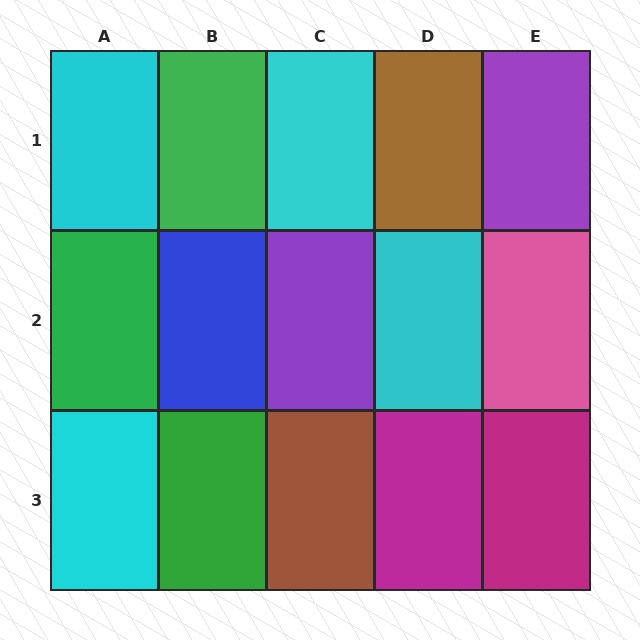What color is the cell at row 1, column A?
Cyan.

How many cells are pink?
1 cell is pink.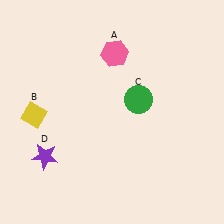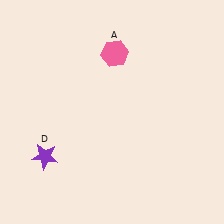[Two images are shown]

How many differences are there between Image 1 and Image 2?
There are 2 differences between the two images.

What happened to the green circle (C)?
The green circle (C) was removed in Image 2. It was in the top-right area of Image 1.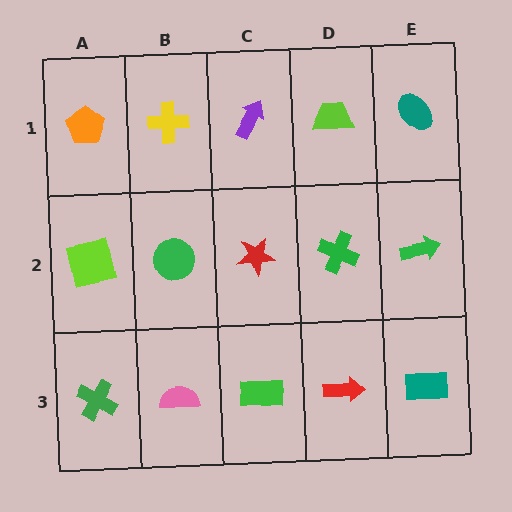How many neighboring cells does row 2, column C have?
4.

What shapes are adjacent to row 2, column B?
A yellow cross (row 1, column B), a pink semicircle (row 3, column B), a lime square (row 2, column A), a red star (row 2, column C).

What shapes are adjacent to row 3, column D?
A green cross (row 2, column D), a green rectangle (row 3, column C), a teal rectangle (row 3, column E).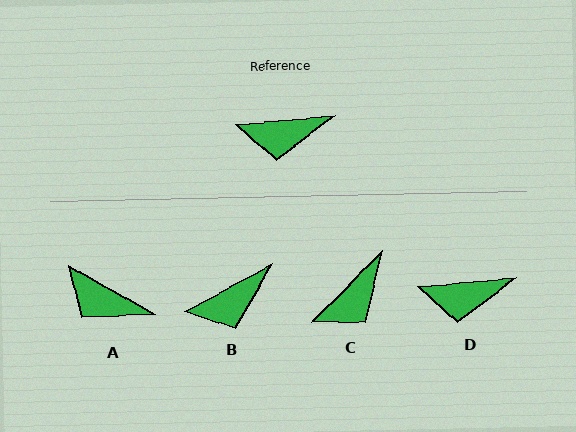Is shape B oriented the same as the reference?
No, it is off by about 23 degrees.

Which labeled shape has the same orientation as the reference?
D.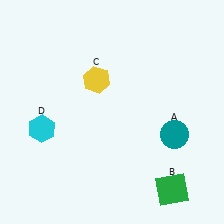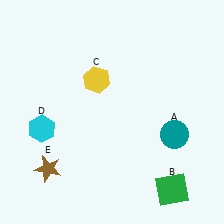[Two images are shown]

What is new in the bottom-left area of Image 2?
A brown star (E) was added in the bottom-left area of Image 2.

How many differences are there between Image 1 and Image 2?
There is 1 difference between the two images.